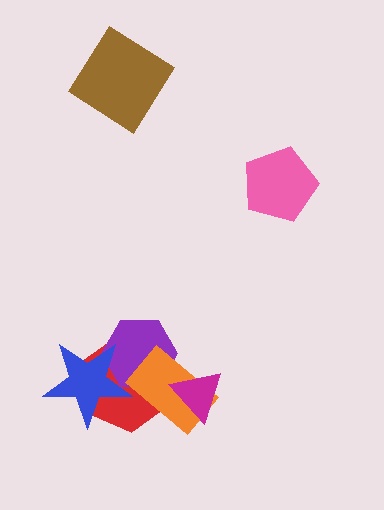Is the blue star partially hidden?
No, no other shape covers it.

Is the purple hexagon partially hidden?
Yes, it is partially covered by another shape.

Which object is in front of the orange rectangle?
The magenta triangle is in front of the orange rectangle.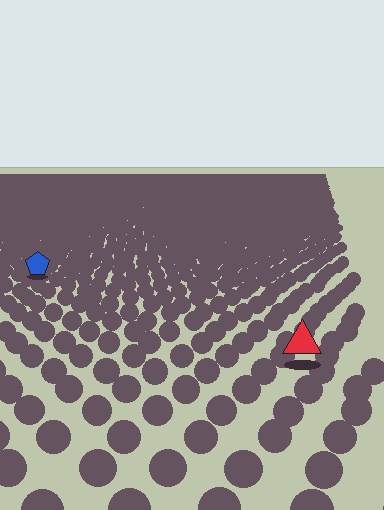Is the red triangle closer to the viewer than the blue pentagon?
Yes. The red triangle is closer — you can tell from the texture gradient: the ground texture is coarser near it.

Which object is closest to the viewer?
The red triangle is closest. The texture marks near it are larger and more spread out.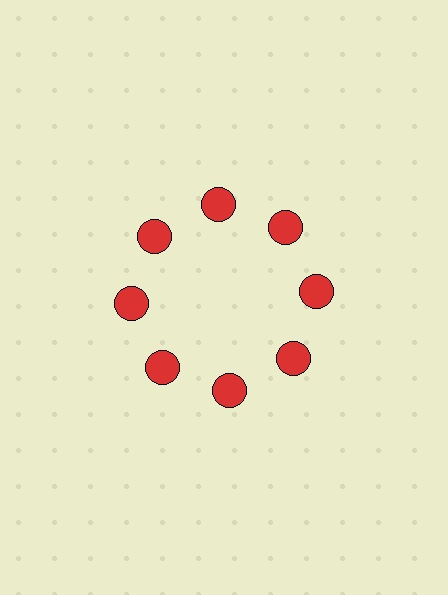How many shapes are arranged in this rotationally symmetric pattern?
There are 8 shapes, arranged in 8 groups of 1.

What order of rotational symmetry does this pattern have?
This pattern has 8-fold rotational symmetry.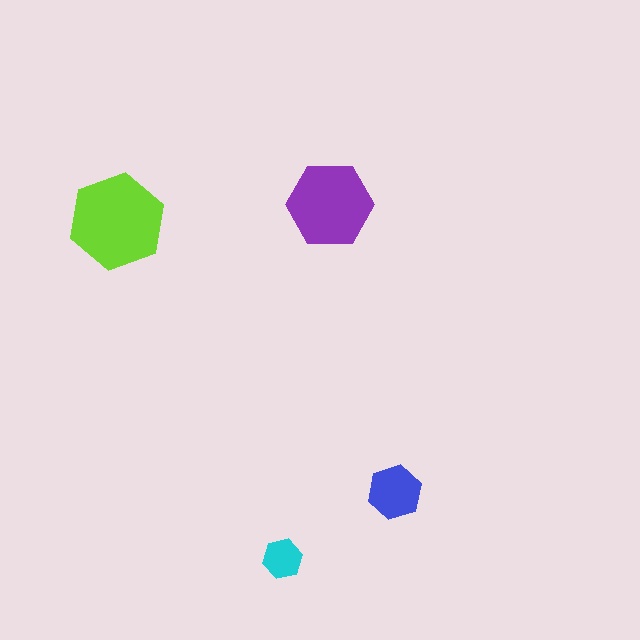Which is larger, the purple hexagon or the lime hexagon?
The lime one.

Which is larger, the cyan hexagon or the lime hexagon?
The lime one.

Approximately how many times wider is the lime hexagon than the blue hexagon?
About 2 times wider.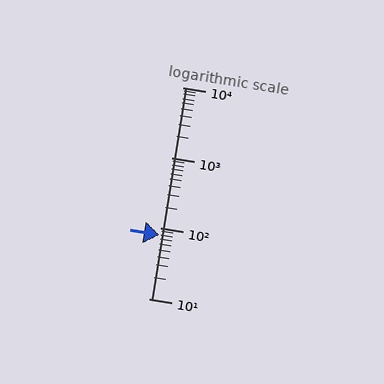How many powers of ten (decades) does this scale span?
The scale spans 3 decades, from 10 to 10000.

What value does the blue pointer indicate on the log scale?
The pointer indicates approximately 79.